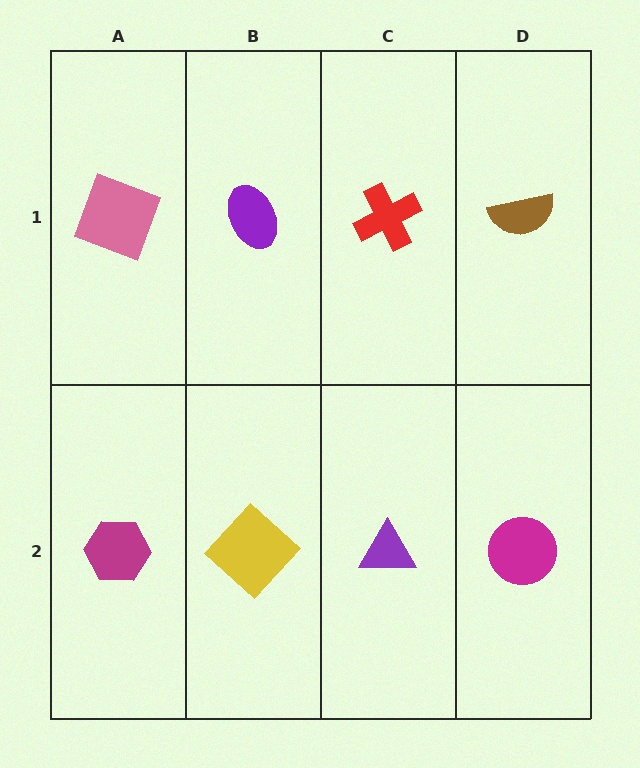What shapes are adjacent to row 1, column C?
A purple triangle (row 2, column C), a purple ellipse (row 1, column B), a brown semicircle (row 1, column D).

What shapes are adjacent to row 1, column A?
A magenta hexagon (row 2, column A), a purple ellipse (row 1, column B).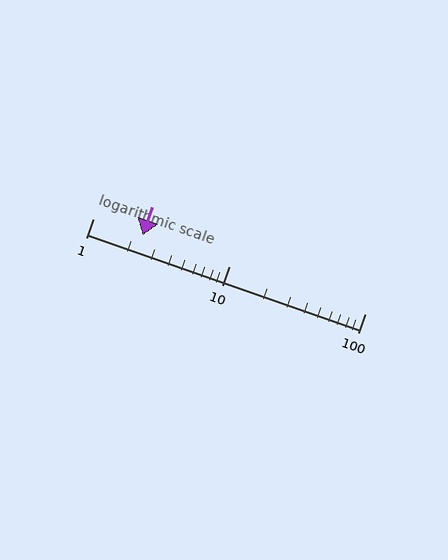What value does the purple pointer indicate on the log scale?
The pointer indicates approximately 2.3.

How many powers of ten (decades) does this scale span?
The scale spans 2 decades, from 1 to 100.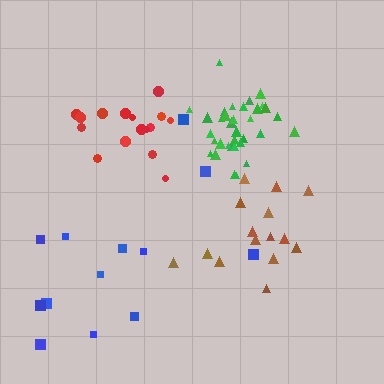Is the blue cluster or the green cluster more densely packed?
Green.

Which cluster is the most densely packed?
Green.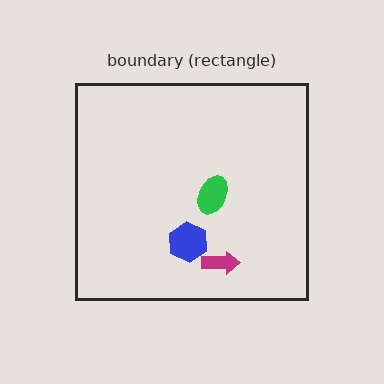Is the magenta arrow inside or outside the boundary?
Inside.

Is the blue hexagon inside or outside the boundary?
Inside.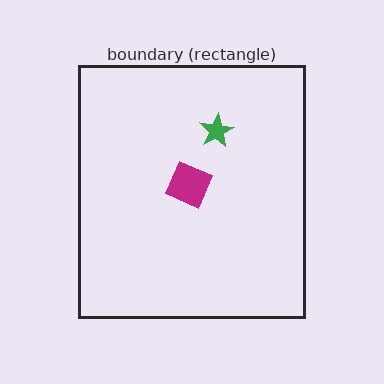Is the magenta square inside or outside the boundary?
Inside.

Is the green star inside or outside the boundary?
Inside.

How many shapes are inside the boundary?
2 inside, 0 outside.